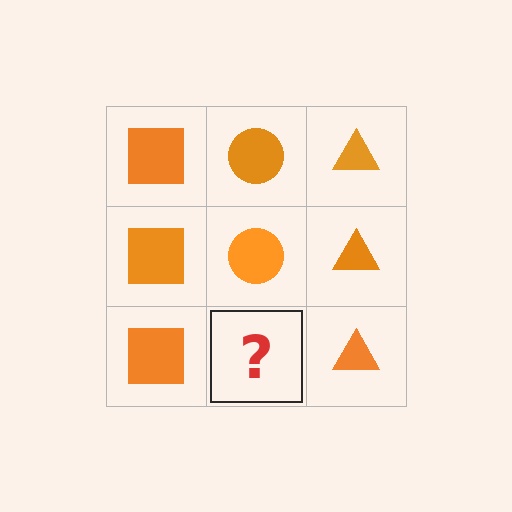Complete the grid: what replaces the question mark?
The question mark should be replaced with an orange circle.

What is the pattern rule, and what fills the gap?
The rule is that each column has a consistent shape. The gap should be filled with an orange circle.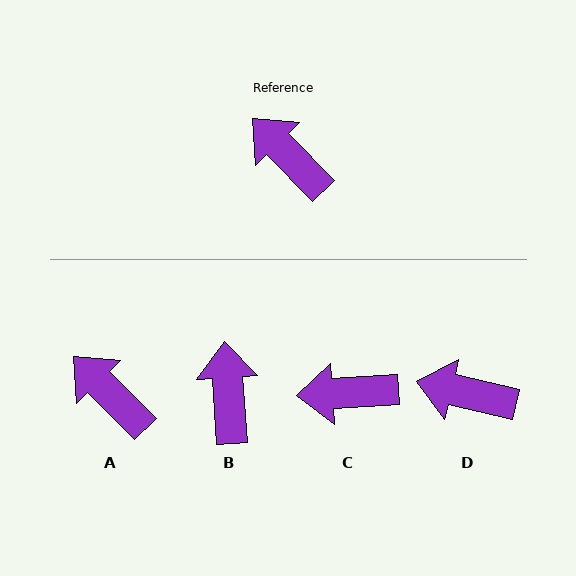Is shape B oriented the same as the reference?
No, it is off by about 40 degrees.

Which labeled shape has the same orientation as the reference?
A.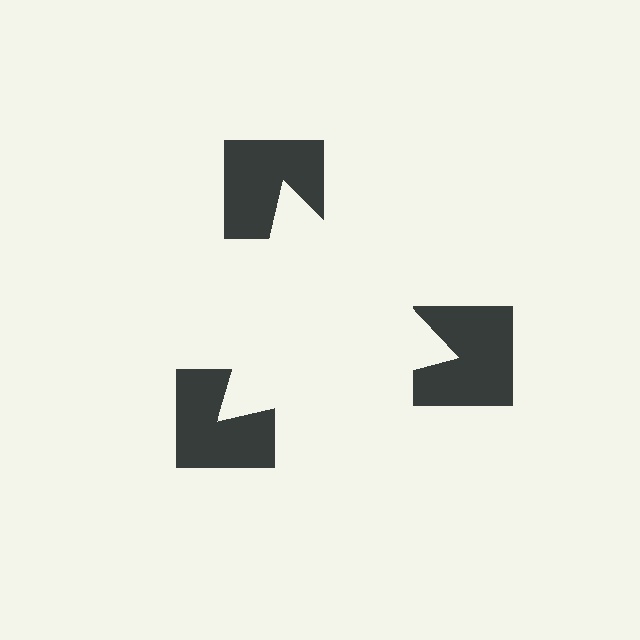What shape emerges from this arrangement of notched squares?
An illusory triangle — its edges are inferred from the aligned wedge cuts in the notched squares, not physically drawn.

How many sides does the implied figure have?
3 sides.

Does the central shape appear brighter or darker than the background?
It typically appears slightly brighter than the background, even though no actual brightness change is drawn.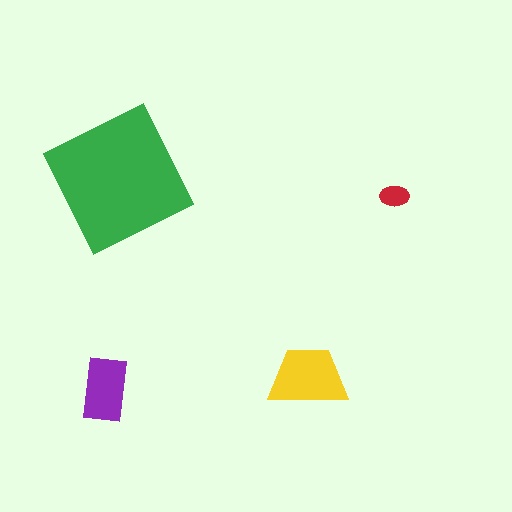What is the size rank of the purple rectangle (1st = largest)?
3rd.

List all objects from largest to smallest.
The green square, the yellow trapezoid, the purple rectangle, the red ellipse.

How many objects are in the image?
There are 4 objects in the image.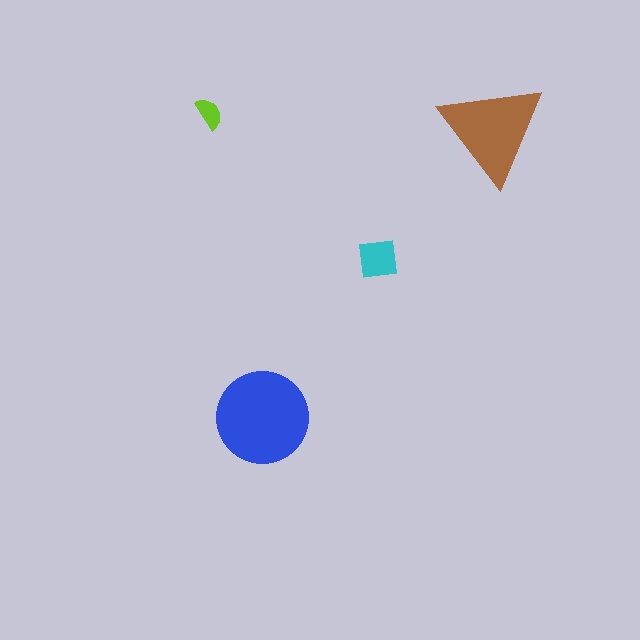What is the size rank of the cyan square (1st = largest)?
3rd.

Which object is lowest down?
The blue circle is bottommost.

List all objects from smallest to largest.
The lime semicircle, the cyan square, the brown triangle, the blue circle.